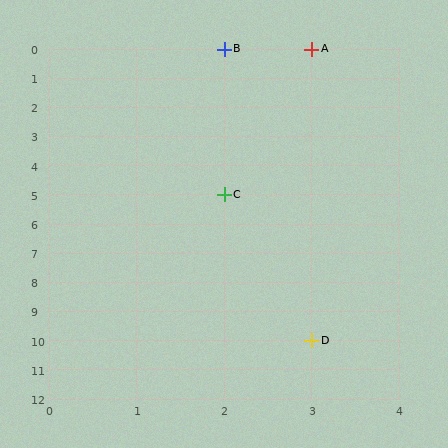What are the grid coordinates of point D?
Point D is at grid coordinates (3, 10).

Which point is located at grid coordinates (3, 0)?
Point A is at (3, 0).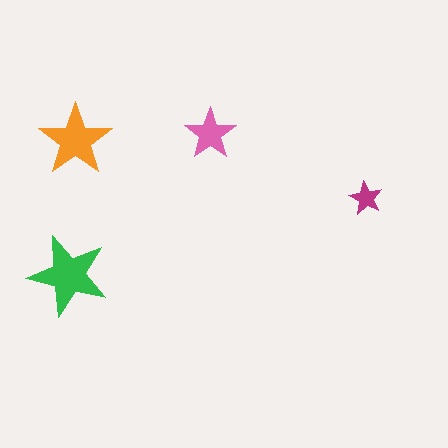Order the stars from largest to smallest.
the green one, the orange one, the pink one, the magenta one.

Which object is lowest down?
The green star is bottommost.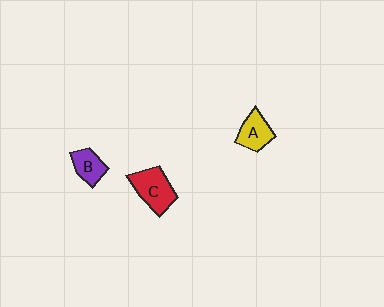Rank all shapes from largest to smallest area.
From largest to smallest: C (red), A (yellow), B (purple).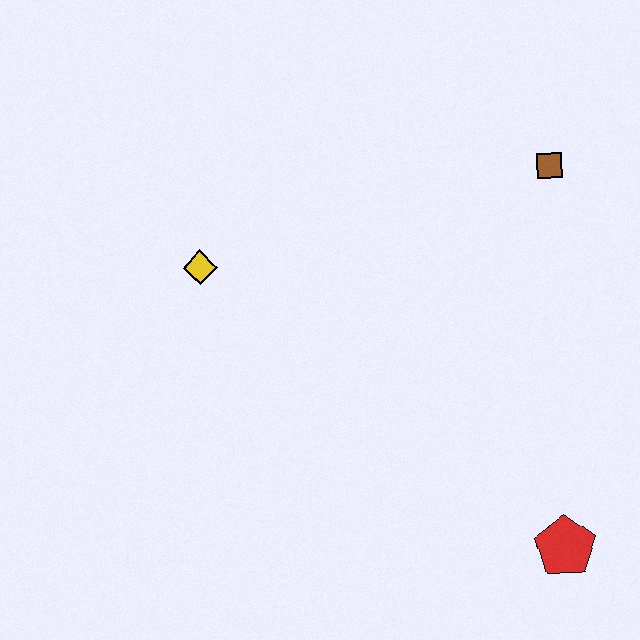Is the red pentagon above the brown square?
No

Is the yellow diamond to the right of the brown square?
No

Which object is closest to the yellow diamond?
The brown square is closest to the yellow diamond.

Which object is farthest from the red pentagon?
The yellow diamond is farthest from the red pentagon.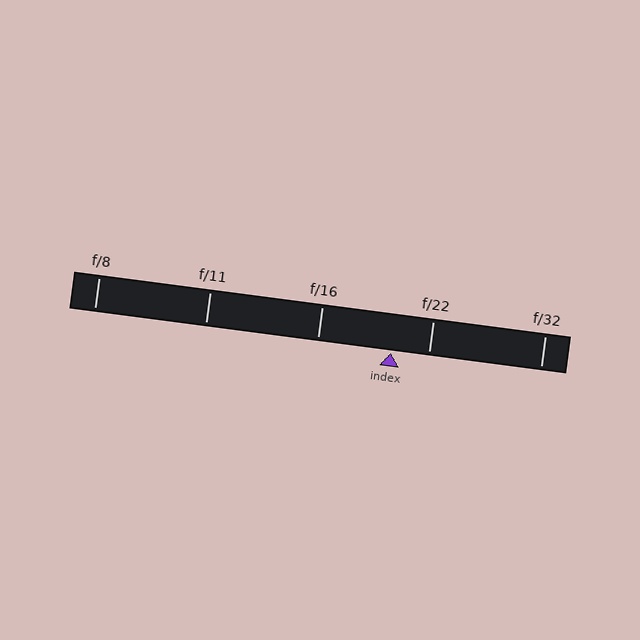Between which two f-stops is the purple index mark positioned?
The index mark is between f/16 and f/22.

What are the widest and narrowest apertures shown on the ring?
The widest aperture shown is f/8 and the narrowest is f/32.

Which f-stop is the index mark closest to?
The index mark is closest to f/22.